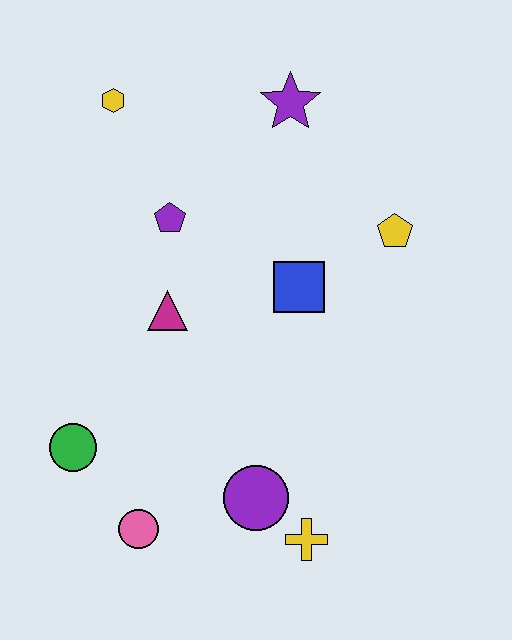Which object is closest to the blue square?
The yellow pentagon is closest to the blue square.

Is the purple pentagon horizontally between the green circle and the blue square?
Yes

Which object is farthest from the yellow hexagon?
The yellow cross is farthest from the yellow hexagon.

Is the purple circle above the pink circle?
Yes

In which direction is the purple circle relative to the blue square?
The purple circle is below the blue square.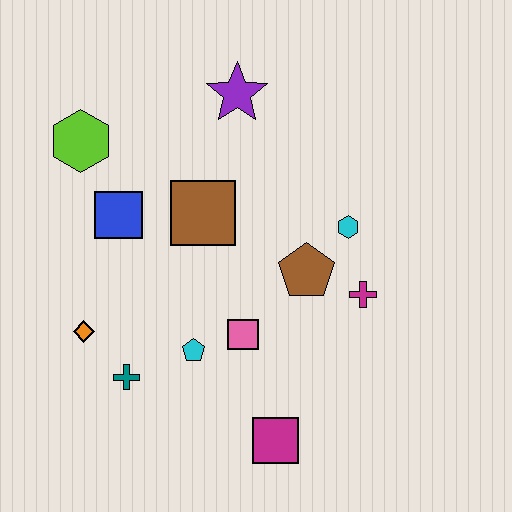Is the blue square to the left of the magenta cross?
Yes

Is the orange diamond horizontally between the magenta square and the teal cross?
No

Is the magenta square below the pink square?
Yes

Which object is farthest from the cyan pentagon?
The purple star is farthest from the cyan pentagon.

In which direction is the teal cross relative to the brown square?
The teal cross is below the brown square.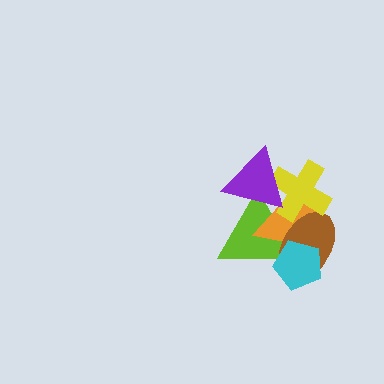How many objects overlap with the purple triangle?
3 objects overlap with the purple triangle.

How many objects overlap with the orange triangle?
5 objects overlap with the orange triangle.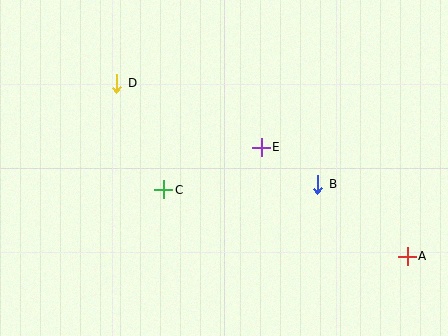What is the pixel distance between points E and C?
The distance between E and C is 106 pixels.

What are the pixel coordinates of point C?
Point C is at (164, 190).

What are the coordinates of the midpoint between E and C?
The midpoint between E and C is at (213, 169).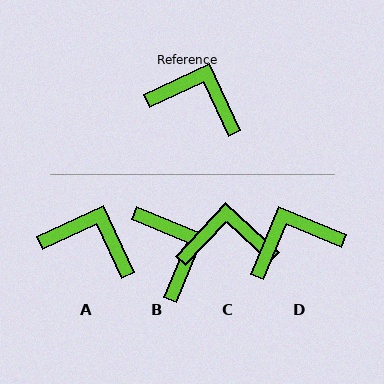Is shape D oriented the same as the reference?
No, it is off by about 43 degrees.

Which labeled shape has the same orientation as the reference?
A.